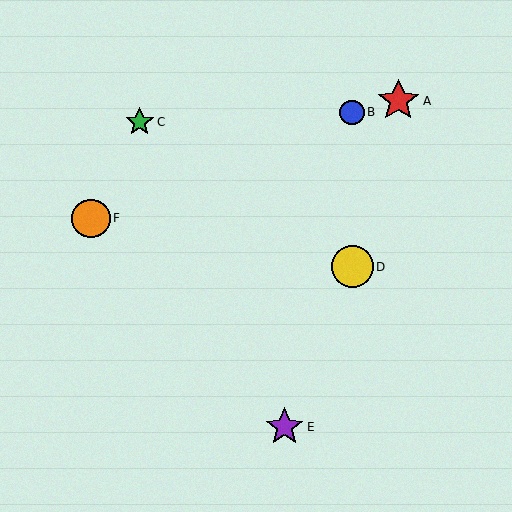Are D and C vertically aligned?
No, D is at x≈352 and C is at x≈140.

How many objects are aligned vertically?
2 objects (B, D) are aligned vertically.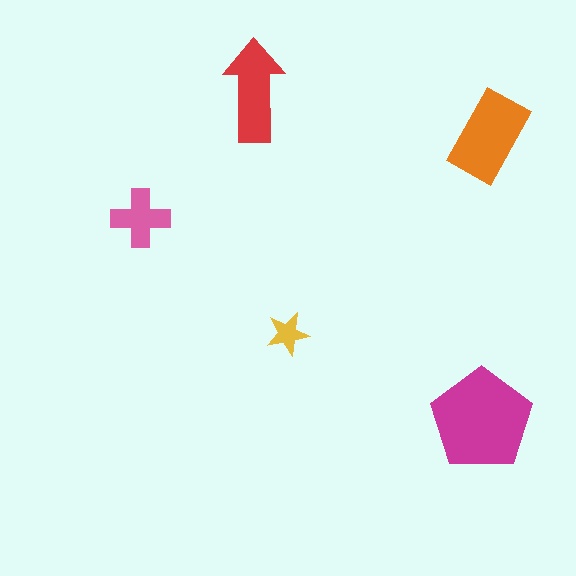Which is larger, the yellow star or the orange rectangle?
The orange rectangle.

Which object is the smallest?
The yellow star.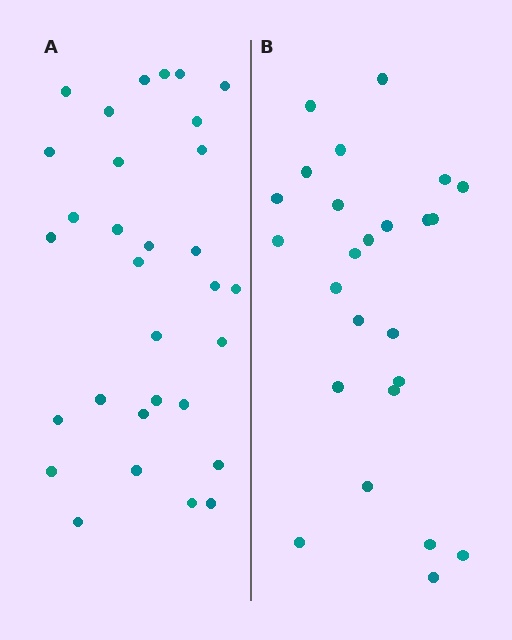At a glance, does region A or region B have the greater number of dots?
Region A (the left region) has more dots.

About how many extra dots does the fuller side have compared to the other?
Region A has about 6 more dots than region B.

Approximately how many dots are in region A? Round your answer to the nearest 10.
About 30 dots. (The exact count is 31, which rounds to 30.)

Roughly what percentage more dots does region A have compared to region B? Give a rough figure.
About 25% more.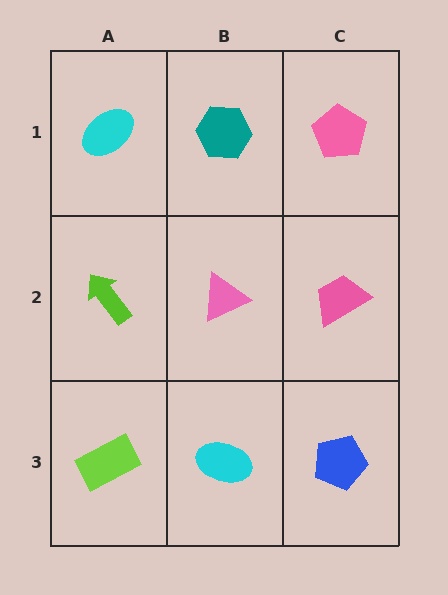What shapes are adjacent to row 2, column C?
A pink pentagon (row 1, column C), a blue pentagon (row 3, column C), a pink triangle (row 2, column B).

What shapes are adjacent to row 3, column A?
A lime arrow (row 2, column A), a cyan ellipse (row 3, column B).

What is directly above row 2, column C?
A pink pentagon.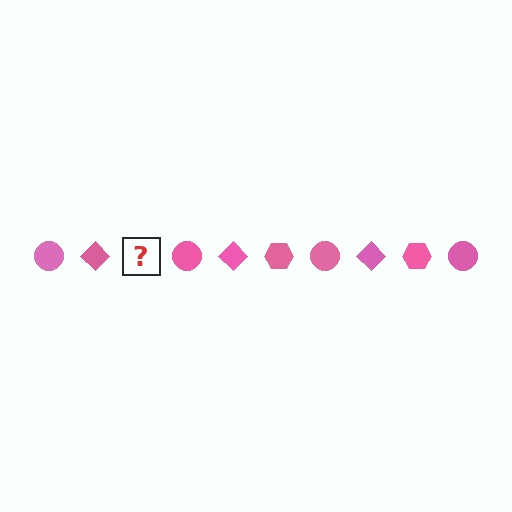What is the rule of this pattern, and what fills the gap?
The rule is that the pattern cycles through circle, diamond, hexagon shapes in pink. The gap should be filled with a pink hexagon.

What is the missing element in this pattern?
The missing element is a pink hexagon.